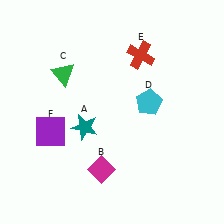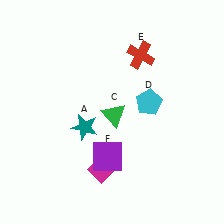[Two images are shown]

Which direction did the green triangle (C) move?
The green triangle (C) moved right.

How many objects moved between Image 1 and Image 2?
2 objects moved between the two images.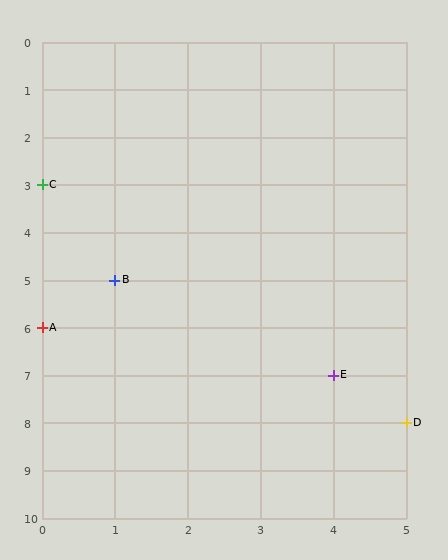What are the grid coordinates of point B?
Point B is at grid coordinates (1, 5).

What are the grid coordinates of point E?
Point E is at grid coordinates (4, 7).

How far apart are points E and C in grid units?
Points E and C are 4 columns and 4 rows apart (about 5.7 grid units diagonally).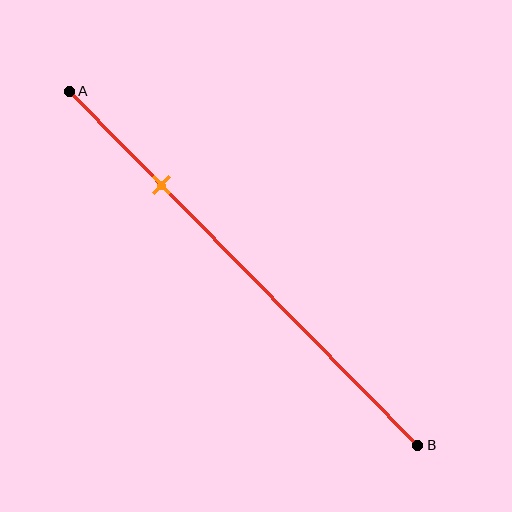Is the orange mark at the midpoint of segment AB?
No, the mark is at about 25% from A, not at the 50% midpoint.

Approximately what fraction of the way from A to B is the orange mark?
The orange mark is approximately 25% of the way from A to B.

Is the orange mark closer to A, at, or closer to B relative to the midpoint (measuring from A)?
The orange mark is closer to point A than the midpoint of segment AB.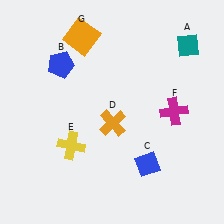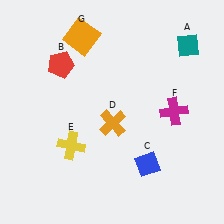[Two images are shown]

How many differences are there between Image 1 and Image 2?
There is 1 difference between the two images.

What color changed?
The pentagon (B) changed from blue in Image 1 to red in Image 2.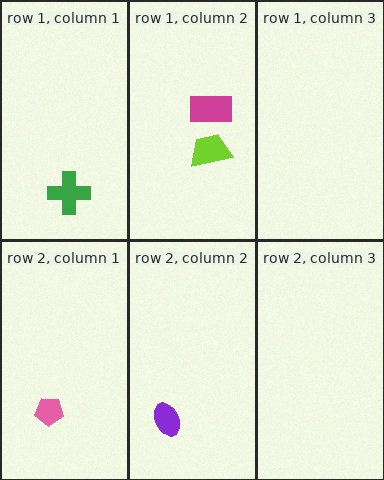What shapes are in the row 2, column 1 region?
The pink pentagon.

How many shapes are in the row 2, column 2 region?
1.